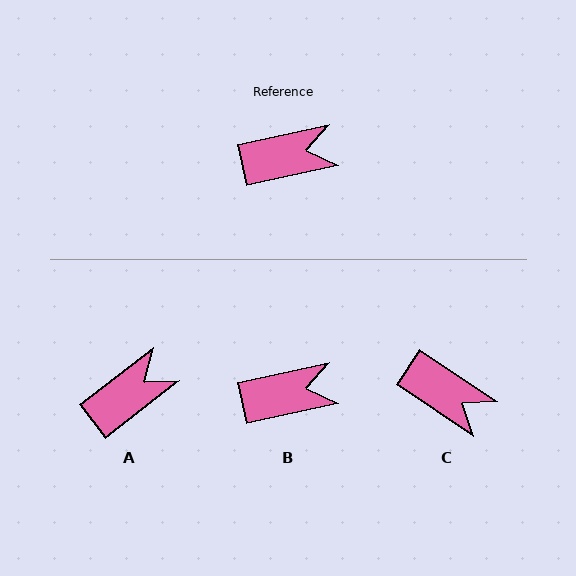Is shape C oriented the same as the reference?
No, it is off by about 46 degrees.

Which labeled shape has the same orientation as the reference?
B.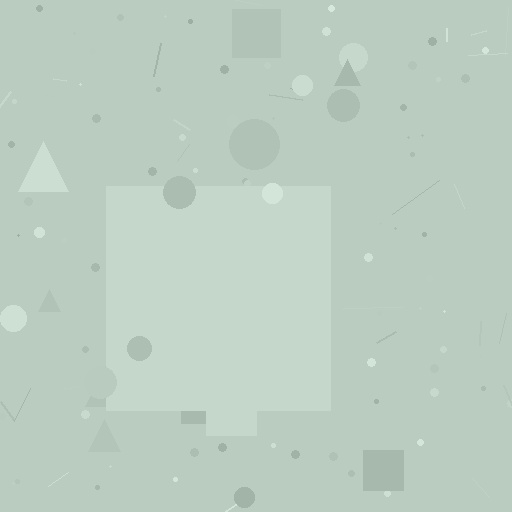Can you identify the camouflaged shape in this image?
The camouflaged shape is a square.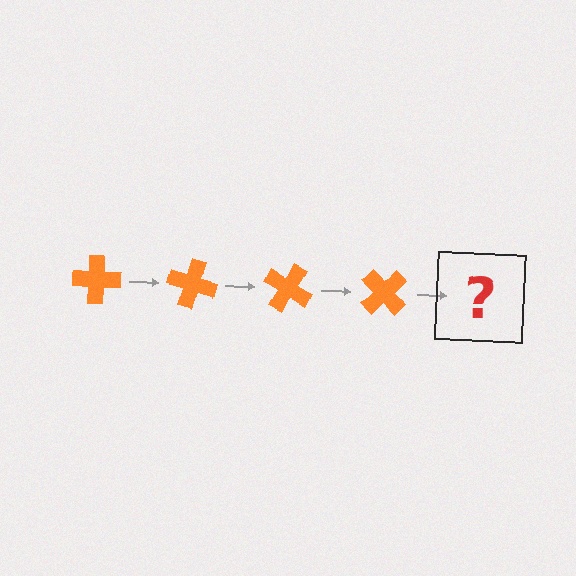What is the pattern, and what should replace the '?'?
The pattern is that the cross rotates 15 degrees each step. The '?' should be an orange cross rotated 60 degrees.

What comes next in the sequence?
The next element should be an orange cross rotated 60 degrees.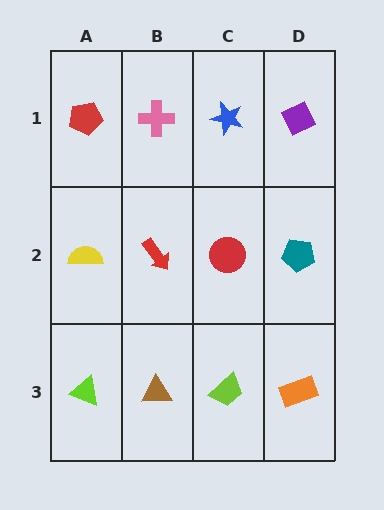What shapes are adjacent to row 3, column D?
A teal pentagon (row 2, column D), a lime trapezoid (row 3, column C).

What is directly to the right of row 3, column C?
An orange rectangle.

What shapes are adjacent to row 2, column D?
A purple diamond (row 1, column D), an orange rectangle (row 3, column D), a red circle (row 2, column C).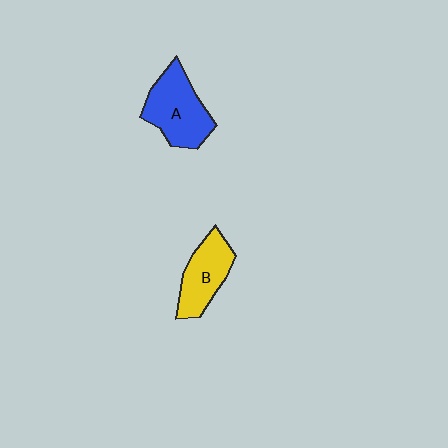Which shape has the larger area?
Shape A (blue).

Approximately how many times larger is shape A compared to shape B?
Approximately 1.2 times.